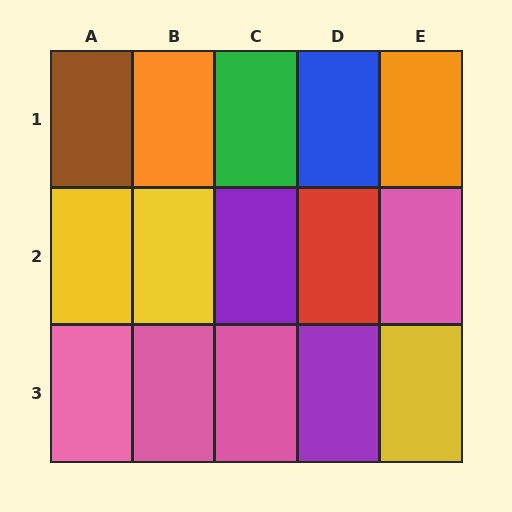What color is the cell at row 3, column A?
Pink.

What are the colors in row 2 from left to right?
Yellow, yellow, purple, red, pink.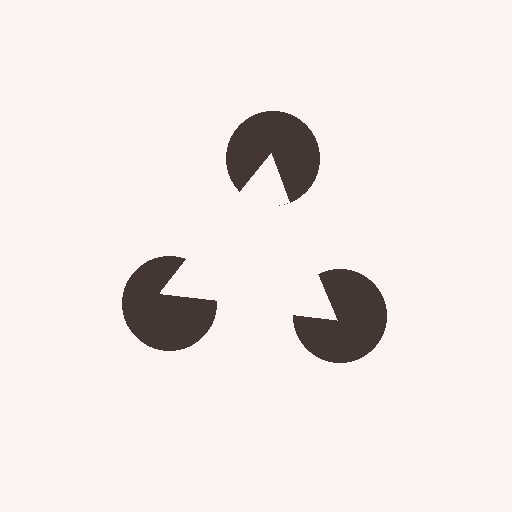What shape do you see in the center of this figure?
An illusory triangle — its edges are inferred from the aligned wedge cuts in the pac-man discs, not physically drawn.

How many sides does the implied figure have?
3 sides.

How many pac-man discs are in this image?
There are 3 — one at each vertex of the illusory triangle.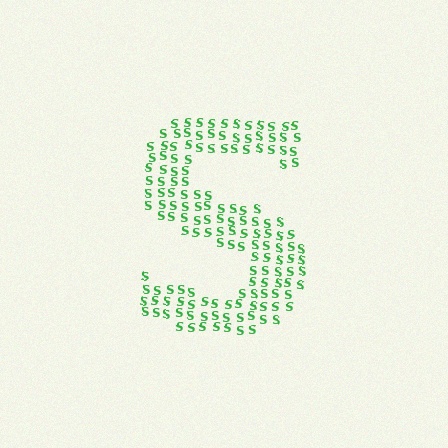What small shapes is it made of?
It is made of small letter S's.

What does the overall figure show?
The overall figure shows the letter S.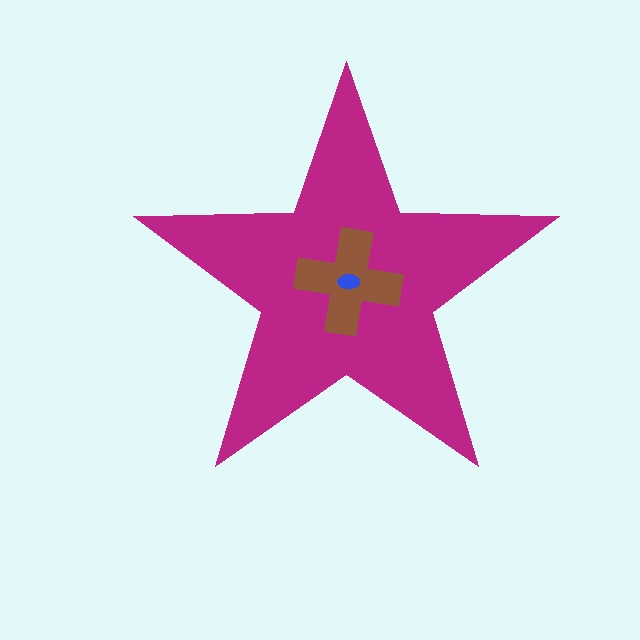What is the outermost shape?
The magenta star.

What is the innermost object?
The blue ellipse.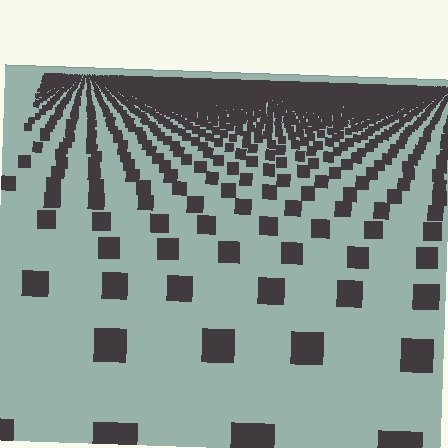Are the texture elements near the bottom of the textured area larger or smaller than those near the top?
Larger. Near the bottom, elements are closer to the viewer and appear at a bigger on-screen size.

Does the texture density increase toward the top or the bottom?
Density increases toward the top.